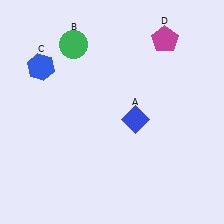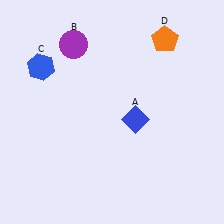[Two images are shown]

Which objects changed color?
B changed from green to purple. D changed from magenta to orange.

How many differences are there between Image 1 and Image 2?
There are 2 differences between the two images.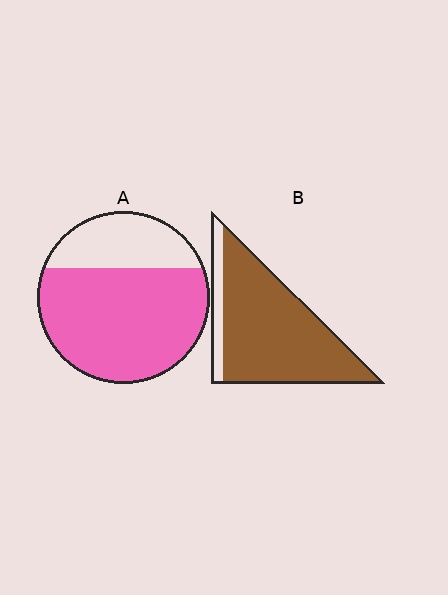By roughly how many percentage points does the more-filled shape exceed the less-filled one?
By roughly 15 percentage points (B over A).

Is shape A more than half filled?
Yes.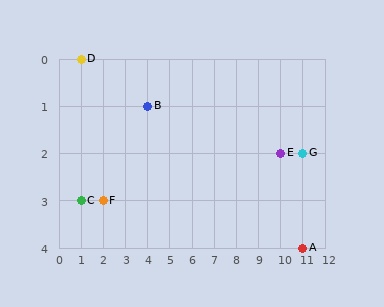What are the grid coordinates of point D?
Point D is at grid coordinates (1, 0).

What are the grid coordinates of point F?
Point F is at grid coordinates (2, 3).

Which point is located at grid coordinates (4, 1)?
Point B is at (4, 1).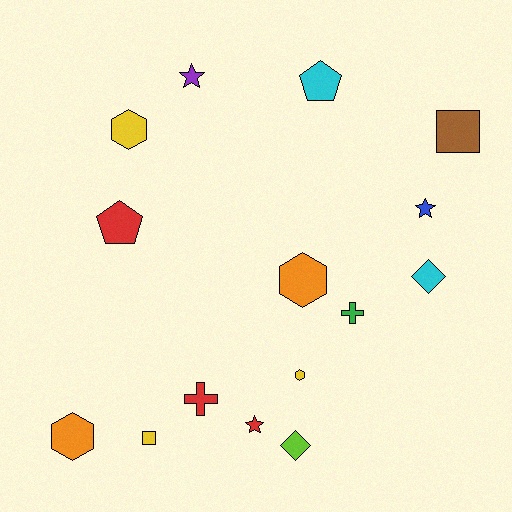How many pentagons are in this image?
There are 2 pentagons.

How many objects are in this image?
There are 15 objects.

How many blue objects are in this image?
There is 1 blue object.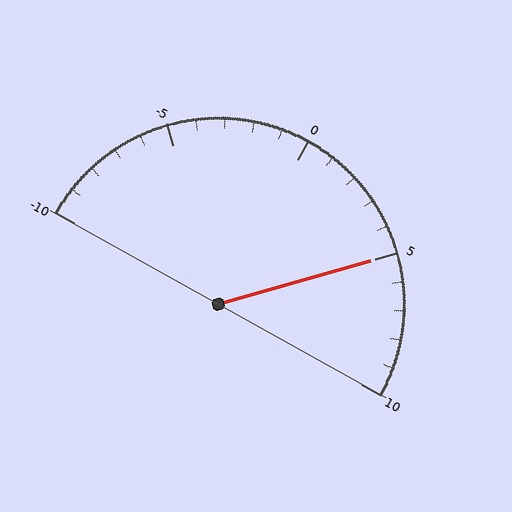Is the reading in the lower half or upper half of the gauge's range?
The reading is in the upper half of the range (-10 to 10).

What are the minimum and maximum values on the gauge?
The gauge ranges from -10 to 10.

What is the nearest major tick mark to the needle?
The nearest major tick mark is 5.